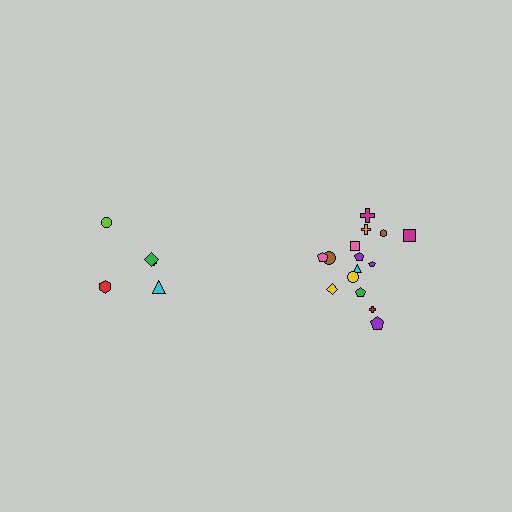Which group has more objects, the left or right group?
The right group.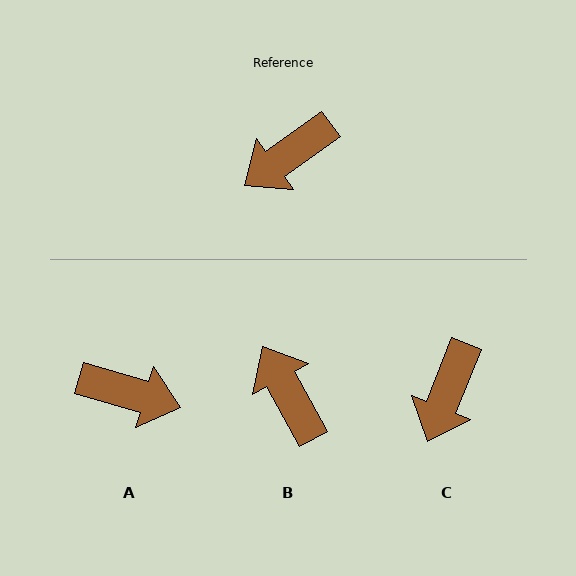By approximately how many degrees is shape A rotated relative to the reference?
Approximately 128 degrees counter-clockwise.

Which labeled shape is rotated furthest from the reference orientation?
A, about 128 degrees away.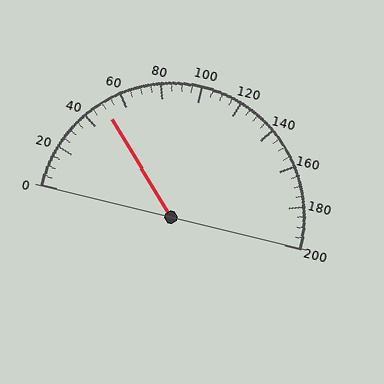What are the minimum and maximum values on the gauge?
The gauge ranges from 0 to 200.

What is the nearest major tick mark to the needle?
The nearest major tick mark is 40.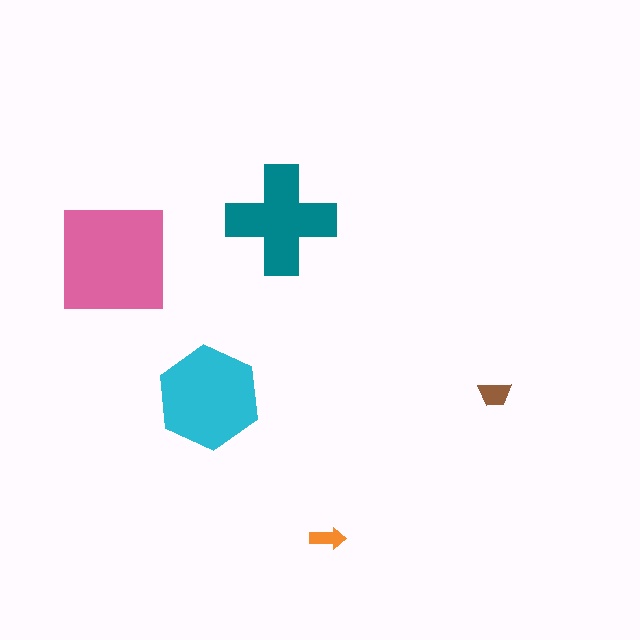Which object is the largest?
The pink square.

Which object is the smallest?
The orange arrow.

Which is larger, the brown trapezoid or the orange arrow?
The brown trapezoid.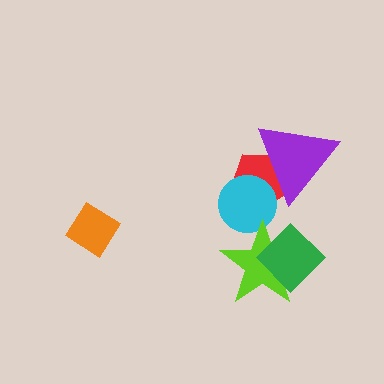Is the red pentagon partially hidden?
Yes, it is partially covered by another shape.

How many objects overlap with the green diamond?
1 object overlaps with the green diamond.